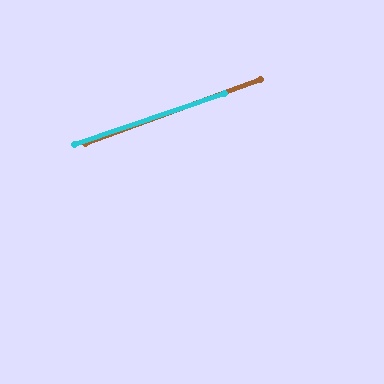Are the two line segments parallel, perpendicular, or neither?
Parallel — their directions differ by only 1.3°.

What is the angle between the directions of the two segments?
Approximately 1 degree.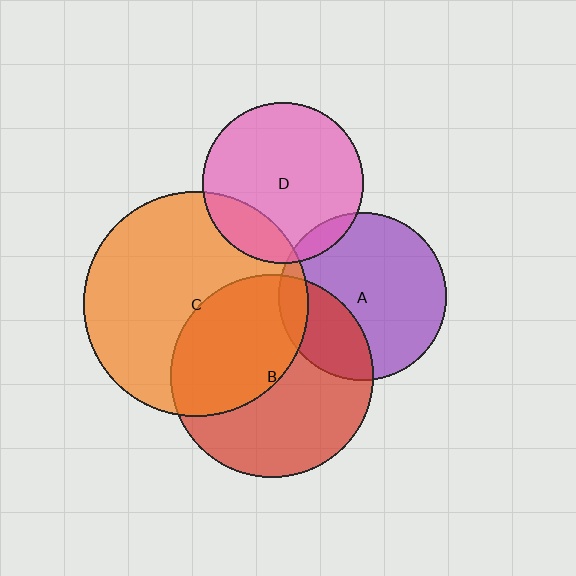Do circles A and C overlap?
Yes.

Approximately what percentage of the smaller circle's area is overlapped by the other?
Approximately 10%.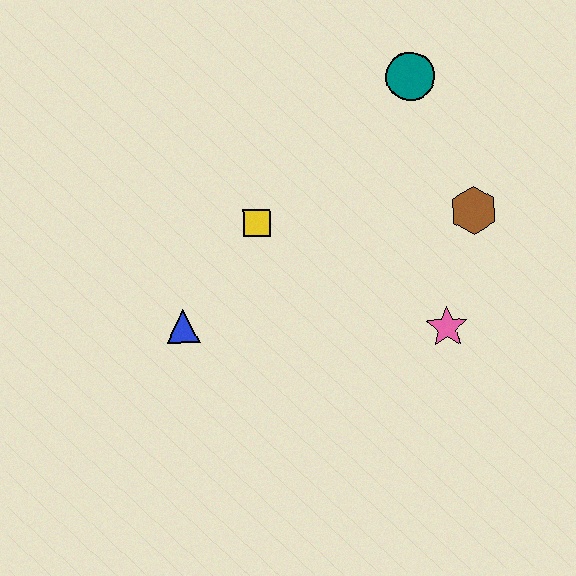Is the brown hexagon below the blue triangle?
No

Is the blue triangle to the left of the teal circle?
Yes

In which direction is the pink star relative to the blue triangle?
The pink star is to the right of the blue triangle.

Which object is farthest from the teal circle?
The blue triangle is farthest from the teal circle.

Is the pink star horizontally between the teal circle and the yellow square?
No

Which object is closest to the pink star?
The brown hexagon is closest to the pink star.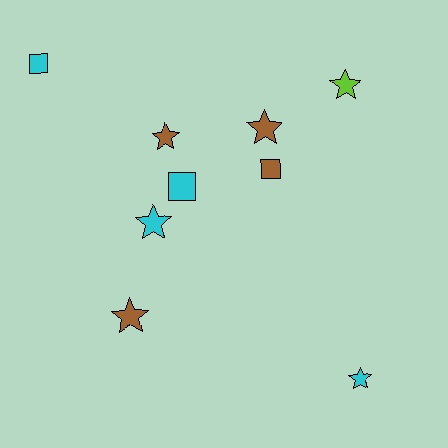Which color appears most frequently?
Brown, with 4 objects.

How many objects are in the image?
There are 9 objects.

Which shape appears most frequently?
Star, with 6 objects.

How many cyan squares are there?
There are 2 cyan squares.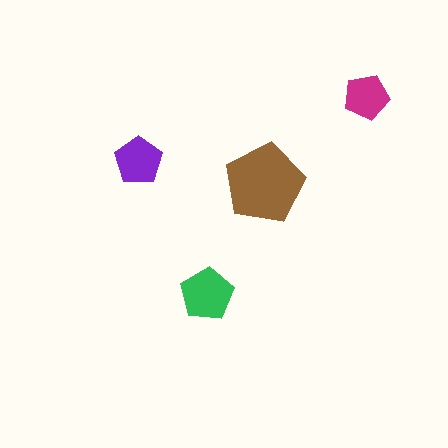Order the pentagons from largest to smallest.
the brown one, the green one, the purple one, the magenta one.